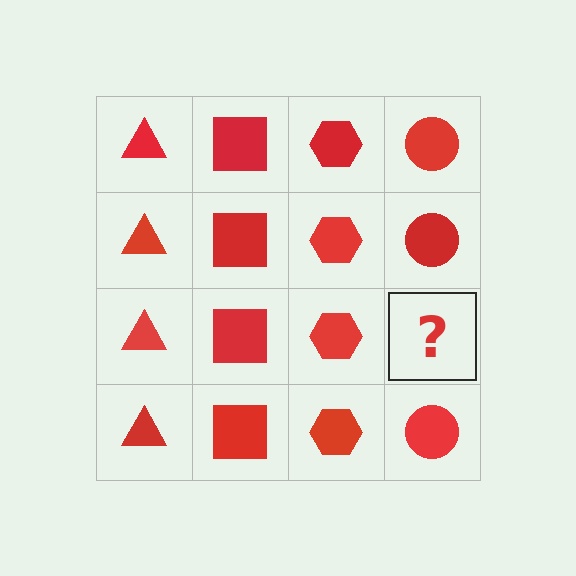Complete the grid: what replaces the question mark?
The question mark should be replaced with a red circle.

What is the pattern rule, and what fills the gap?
The rule is that each column has a consistent shape. The gap should be filled with a red circle.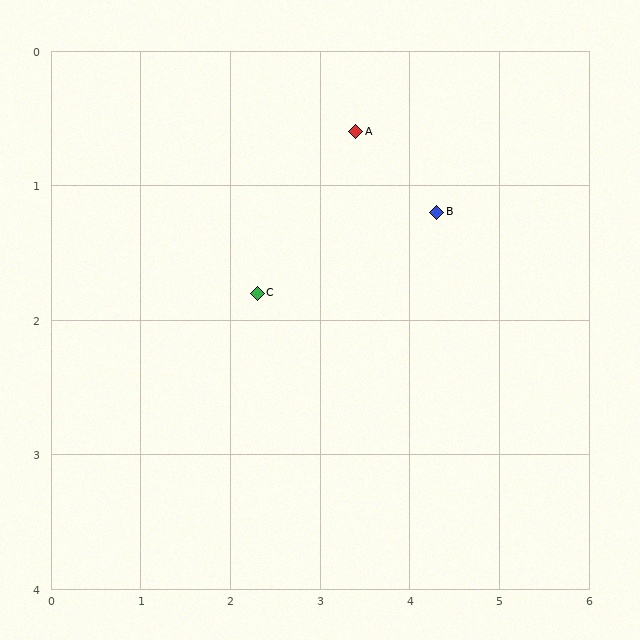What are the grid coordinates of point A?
Point A is at approximately (3.4, 0.6).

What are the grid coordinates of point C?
Point C is at approximately (2.3, 1.8).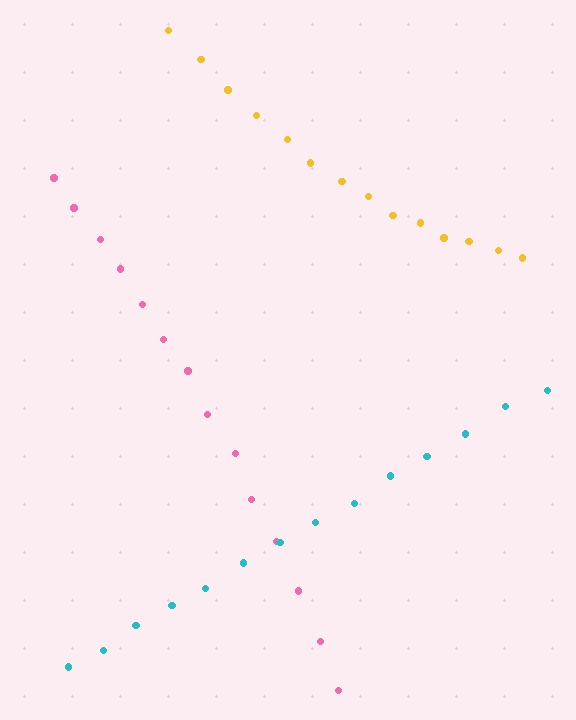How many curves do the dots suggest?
There are 3 distinct paths.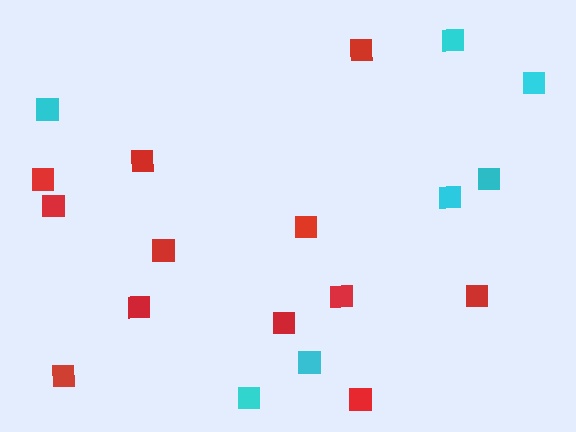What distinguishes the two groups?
There are 2 groups: one group of red squares (12) and one group of cyan squares (7).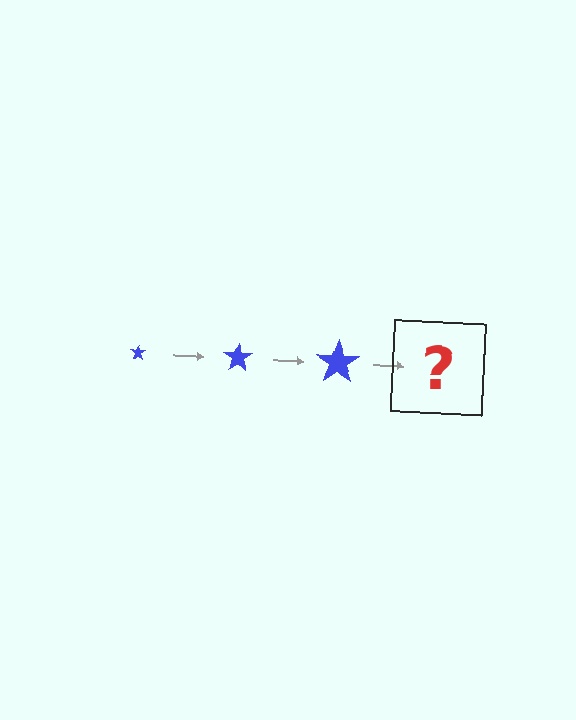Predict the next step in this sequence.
The next step is a blue star, larger than the previous one.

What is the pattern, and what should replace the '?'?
The pattern is that the star gets progressively larger each step. The '?' should be a blue star, larger than the previous one.